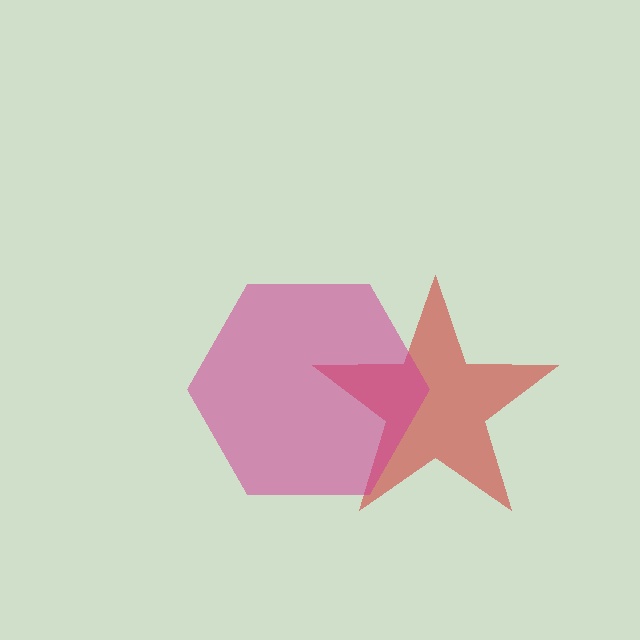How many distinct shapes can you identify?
There are 2 distinct shapes: a red star, a magenta hexagon.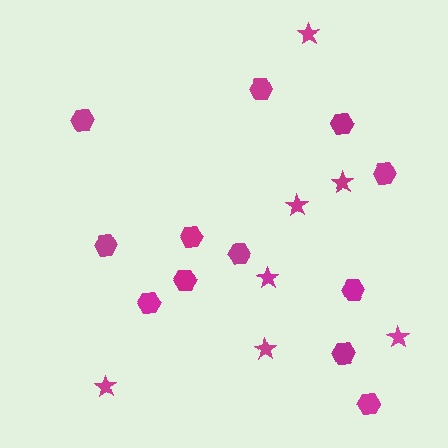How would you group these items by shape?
There are 2 groups: one group of hexagons (12) and one group of stars (7).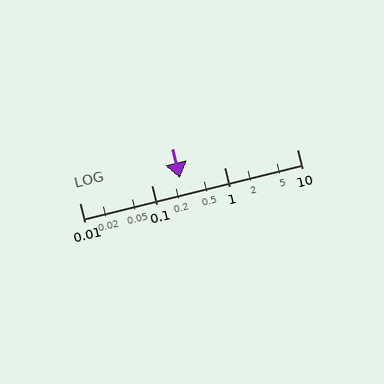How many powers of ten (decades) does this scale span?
The scale spans 3 decades, from 0.01 to 10.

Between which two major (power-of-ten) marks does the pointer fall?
The pointer is between 0.1 and 1.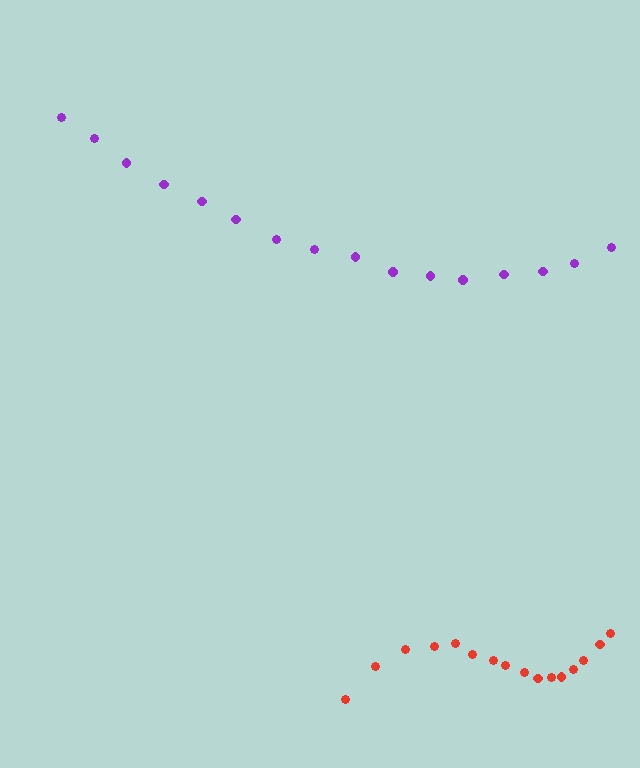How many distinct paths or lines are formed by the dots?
There are 2 distinct paths.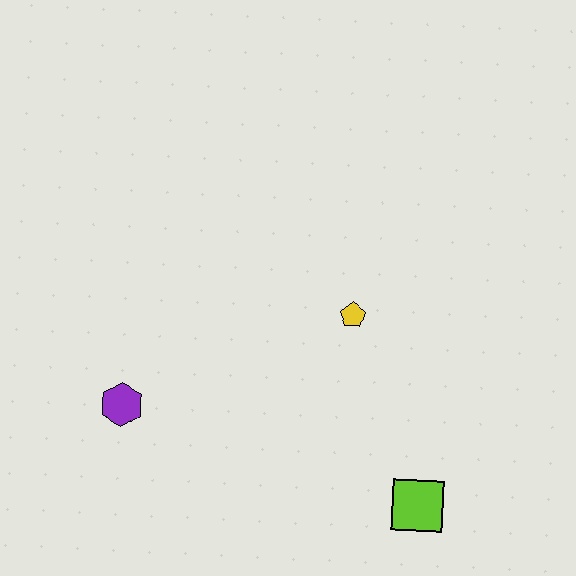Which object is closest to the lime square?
The yellow pentagon is closest to the lime square.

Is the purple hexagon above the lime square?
Yes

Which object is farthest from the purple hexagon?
The lime square is farthest from the purple hexagon.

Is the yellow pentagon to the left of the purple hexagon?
No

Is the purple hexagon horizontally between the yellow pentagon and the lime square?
No